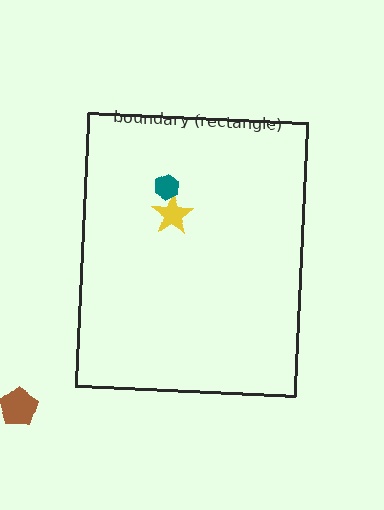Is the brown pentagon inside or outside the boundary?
Outside.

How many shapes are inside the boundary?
2 inside, 1 outside.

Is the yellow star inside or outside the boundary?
Inside.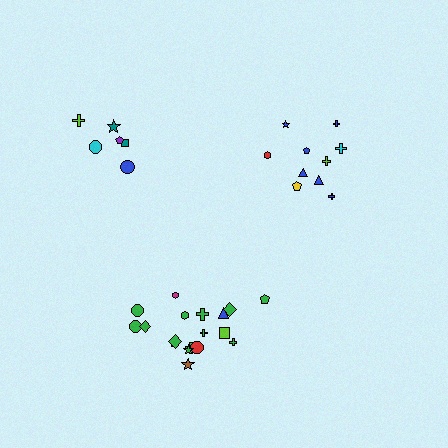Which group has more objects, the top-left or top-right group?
The top-right group.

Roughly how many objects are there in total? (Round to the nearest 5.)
Roughly 35 objects in total.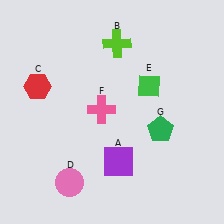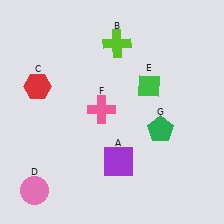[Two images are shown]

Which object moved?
The pink circle (D) moved left.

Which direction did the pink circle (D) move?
The pink circle (D) moved left.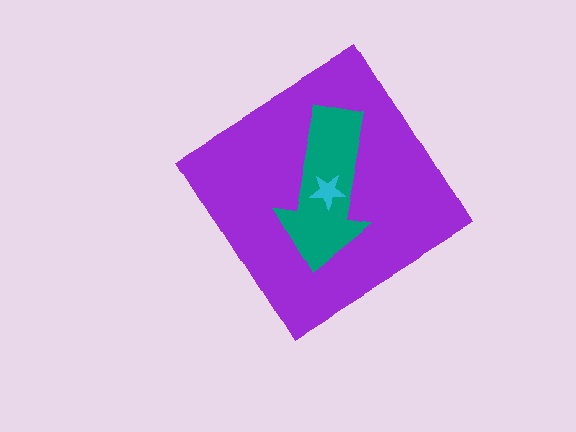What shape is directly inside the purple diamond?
The teal arrow.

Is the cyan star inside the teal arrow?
Yes.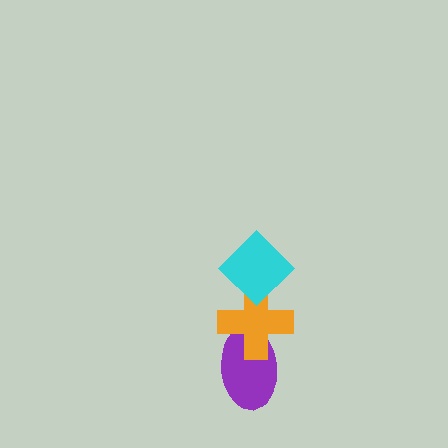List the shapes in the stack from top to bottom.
From top to bottom: the cyan diamond, the orange cross, the purple ellipse.